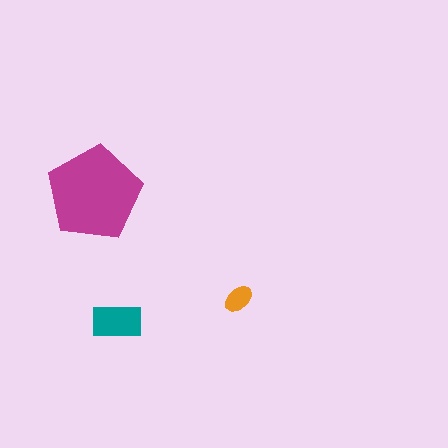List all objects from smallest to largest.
The orange ellipse, the teal rectangle, the magenta pentagon.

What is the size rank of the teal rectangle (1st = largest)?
2nd.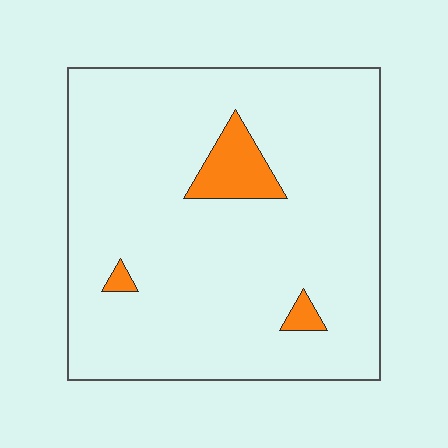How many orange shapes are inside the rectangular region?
3.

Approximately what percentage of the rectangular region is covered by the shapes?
Approximately 5%.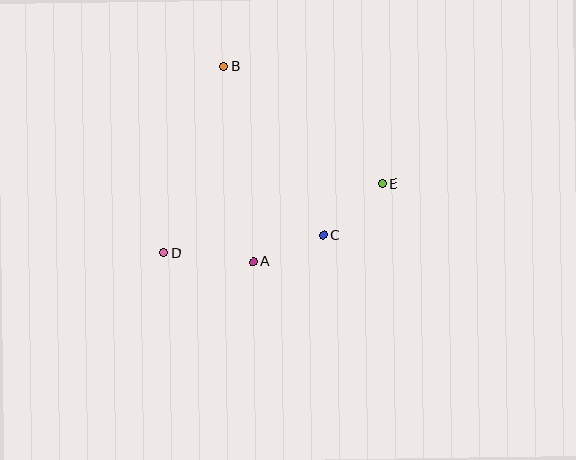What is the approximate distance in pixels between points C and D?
The distance between C and D is approximately 160 pixels.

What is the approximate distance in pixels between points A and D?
The distance between A and D is approximately 90 pixels.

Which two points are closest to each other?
Points A and C are closest to each other.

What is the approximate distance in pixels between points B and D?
The distance between B and D is approximately 196 pixels.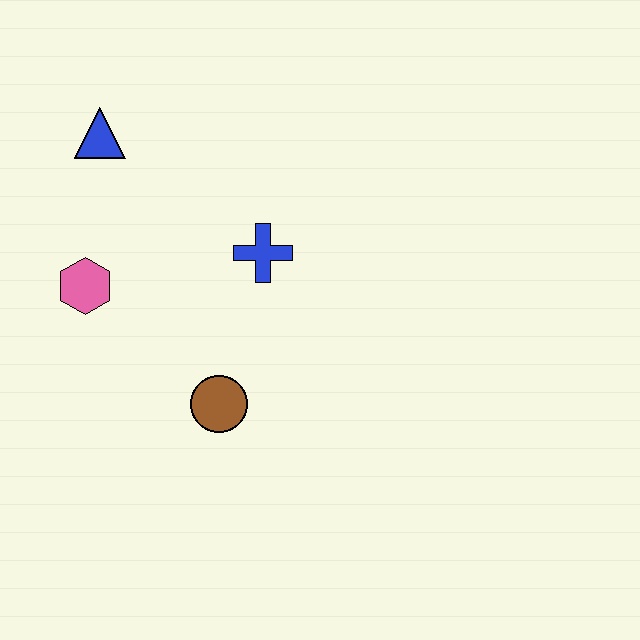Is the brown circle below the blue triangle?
Yes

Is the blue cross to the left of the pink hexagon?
No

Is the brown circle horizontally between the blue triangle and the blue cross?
Yes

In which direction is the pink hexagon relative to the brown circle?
The pink hexagon is to the left of the brown circle.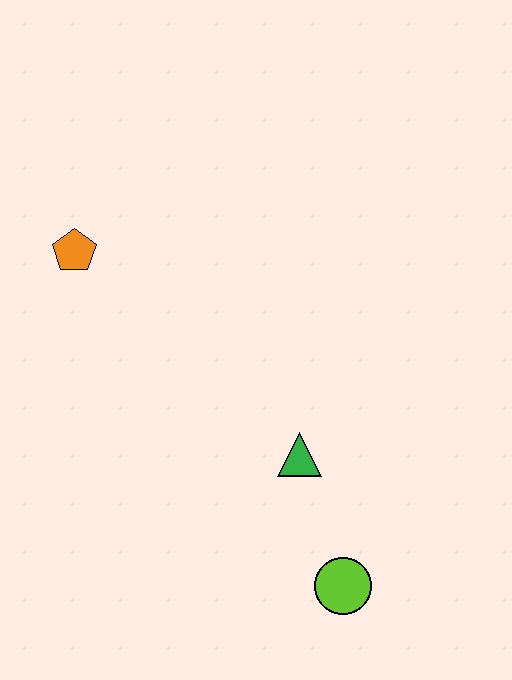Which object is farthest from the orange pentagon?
The lime circle is farthest from the orange pentagon.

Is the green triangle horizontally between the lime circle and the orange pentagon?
Yes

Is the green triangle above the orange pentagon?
No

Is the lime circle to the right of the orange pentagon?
Yes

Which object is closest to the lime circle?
The green triangle is closest to the lime circle.